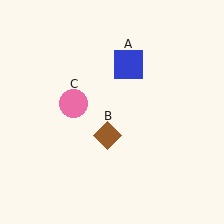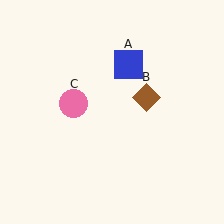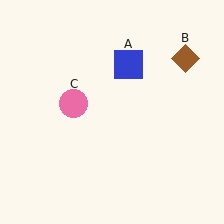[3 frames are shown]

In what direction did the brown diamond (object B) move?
The brown diamond (object B) moved up and to the right.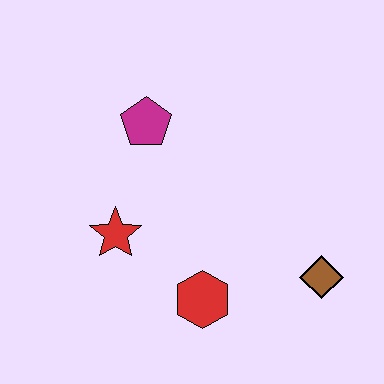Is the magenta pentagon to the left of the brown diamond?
Yes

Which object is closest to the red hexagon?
The red star is closest to the red hexagon.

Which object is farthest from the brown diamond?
The magenta pentagon is farthest from the brown diamond.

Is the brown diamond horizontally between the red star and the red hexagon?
No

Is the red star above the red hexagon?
Yes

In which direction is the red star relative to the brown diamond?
The red star is to the left of the brown diamond.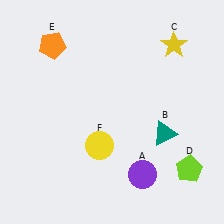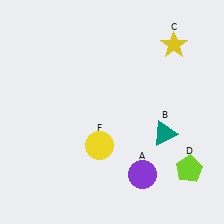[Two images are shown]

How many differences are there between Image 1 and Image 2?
There is 1 difference between the two images.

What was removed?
The orange pentagon (E) was removed in Image 2.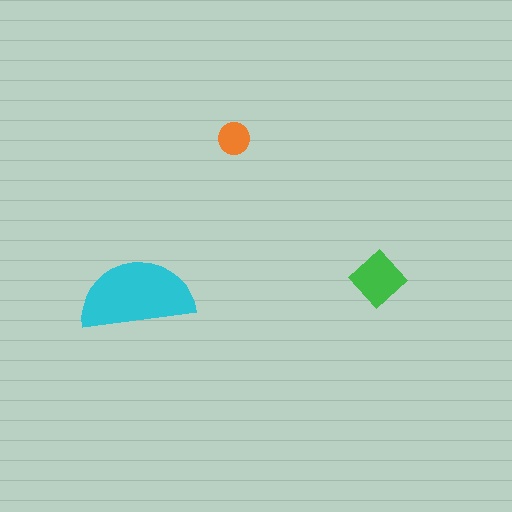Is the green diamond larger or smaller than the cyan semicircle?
Smaller.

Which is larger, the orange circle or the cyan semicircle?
The cyan semicircle.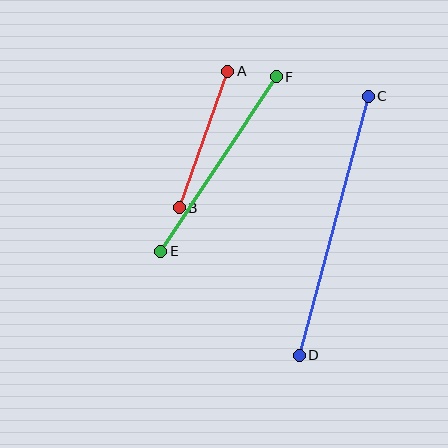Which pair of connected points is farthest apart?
Points C and D are farthest apart.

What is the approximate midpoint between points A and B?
The midpoint is at approximately (203, 140) pixels.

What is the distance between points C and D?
The distance is approximately 268 pixels.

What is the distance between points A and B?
The distance is approximately 145 pixels.